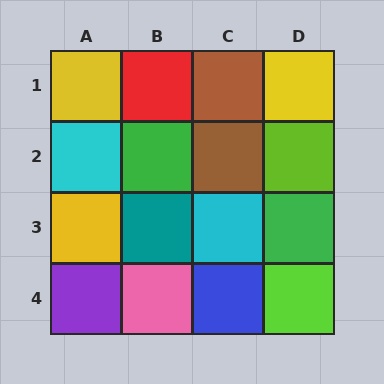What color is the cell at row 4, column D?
Lime.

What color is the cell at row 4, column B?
Pink.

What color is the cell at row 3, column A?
Yellow.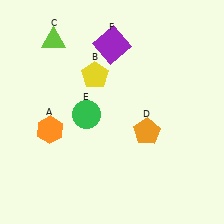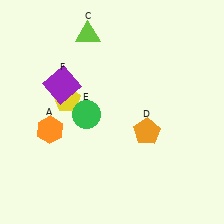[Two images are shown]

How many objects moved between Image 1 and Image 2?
3 objects moved between the two images.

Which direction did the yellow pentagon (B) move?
The yellow pentagon (B) moved left.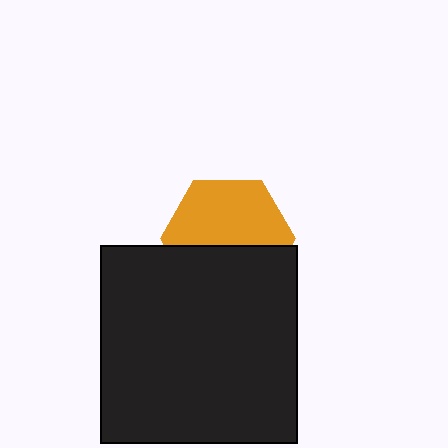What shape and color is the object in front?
The object in front is a black square.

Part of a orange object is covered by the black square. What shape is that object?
It is a hexagon.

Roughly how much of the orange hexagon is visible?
About half of it is visible (roughly 58%).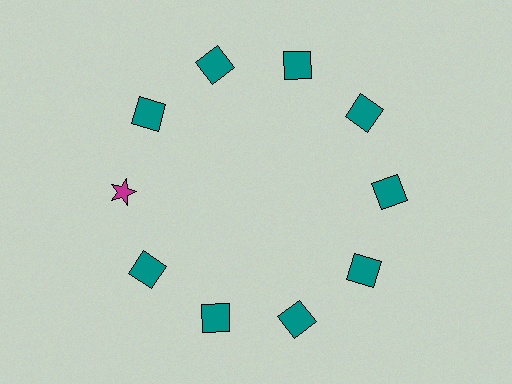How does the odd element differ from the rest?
It differs in both color (magenta instead of teal) and shape (star instead of square).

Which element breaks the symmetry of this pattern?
The magenta star at roughly the 9 o'clock position breaks the symmetry. All other shapes are teal squares.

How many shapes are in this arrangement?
There are 10 shapes arranged in a ring pattern.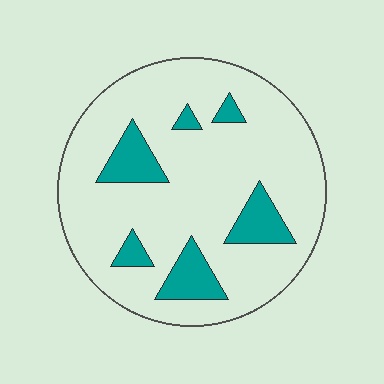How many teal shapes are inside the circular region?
6.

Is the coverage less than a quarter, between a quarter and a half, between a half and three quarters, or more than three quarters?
Less than a quarter.